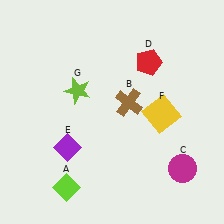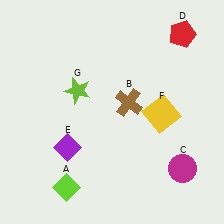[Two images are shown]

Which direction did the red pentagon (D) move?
The red pentagon (D) moved right.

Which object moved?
The red pentagon (D) moved right.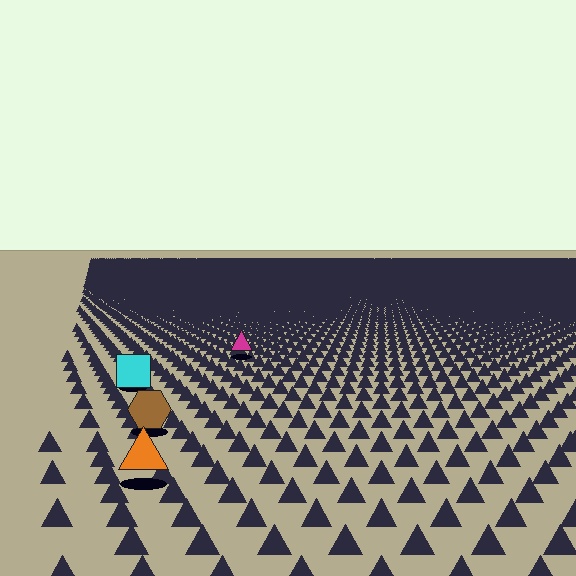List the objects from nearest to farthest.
From nearest to farthest: the orange triangle, the brown hexagon, the cyan square, the magenta triangle.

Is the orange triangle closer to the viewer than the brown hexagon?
Yes. The orange triangle is closer — you can tell from the texture gradient: the ground texture is coarser near it.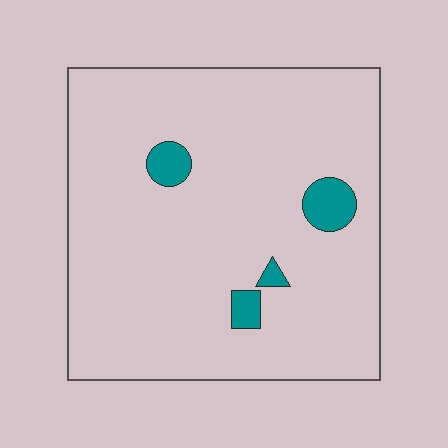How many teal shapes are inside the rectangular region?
4.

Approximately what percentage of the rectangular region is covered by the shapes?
Approximately 5%.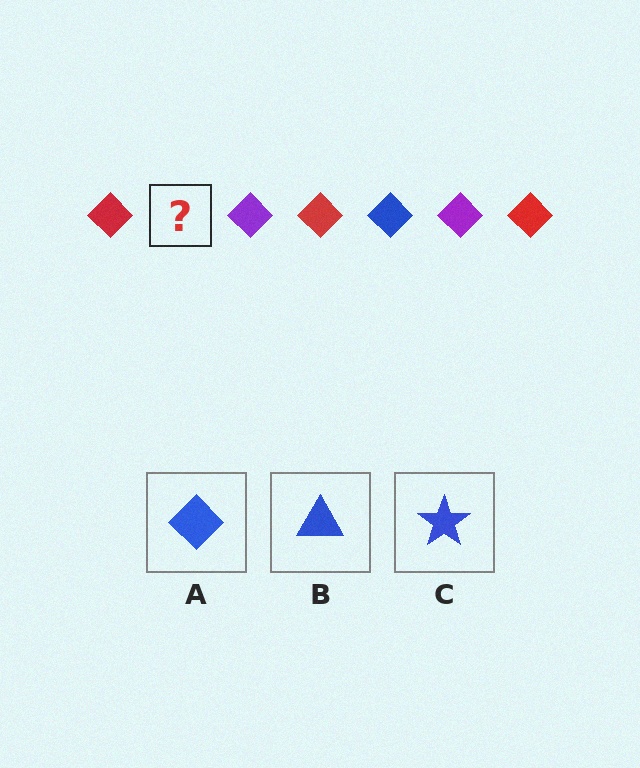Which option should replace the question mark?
Option A.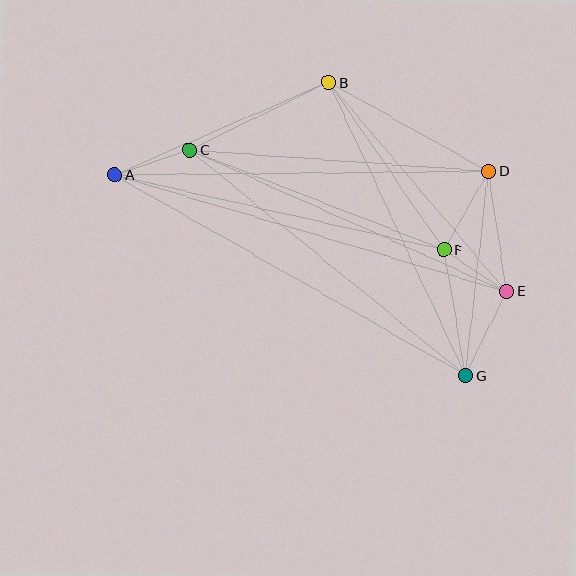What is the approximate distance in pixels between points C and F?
The distance between C and F is approximately 273 pixels.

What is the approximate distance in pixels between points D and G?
The distance between D and G is approximately 206 pixels.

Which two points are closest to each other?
Points E and F are closest to each other.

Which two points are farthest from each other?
Points A and E are farthest from each other.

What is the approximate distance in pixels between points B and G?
The distance between B and G is approximately 323 pixels.